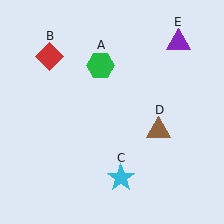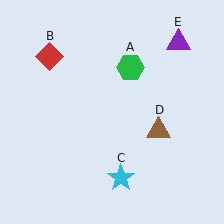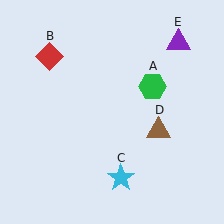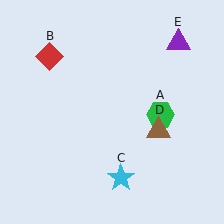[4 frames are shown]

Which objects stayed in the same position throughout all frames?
Red diamond (object B) and cyan star (object C) and brown triangle (object D) and purple triangle (object E) remained stationary.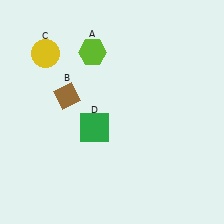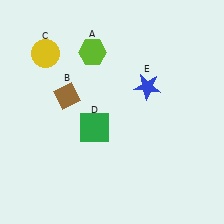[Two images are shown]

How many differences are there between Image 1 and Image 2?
There is 1 difference between the two images.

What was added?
A blue star (E) was added in Image 2.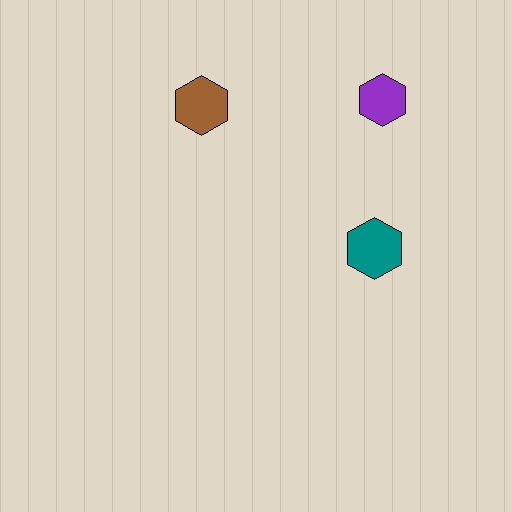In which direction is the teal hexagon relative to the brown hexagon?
The teal hexagon is to the right of the brown hexagon.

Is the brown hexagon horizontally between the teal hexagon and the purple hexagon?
No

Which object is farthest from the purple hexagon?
The brown hexagon is farthest from the purple hexagon.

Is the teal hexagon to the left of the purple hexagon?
Yes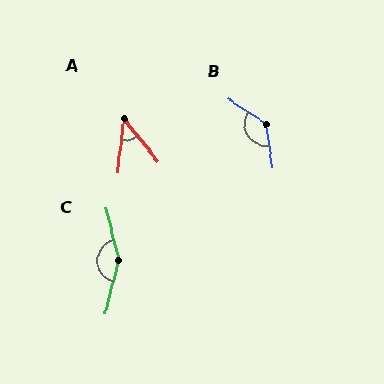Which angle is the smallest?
A, at approximately 45 degrees.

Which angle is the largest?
C, at approximately 152 degrees.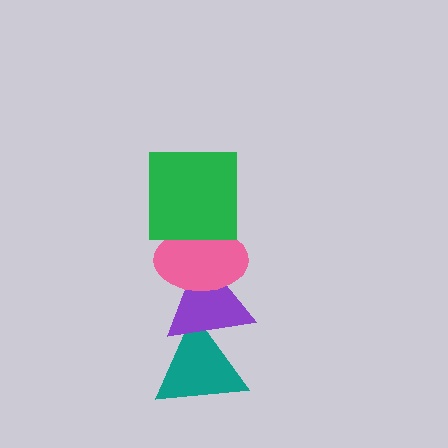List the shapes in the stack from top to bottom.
From top to bottom: the green square, the pink ellipse, the purple triangle, the teal triangle.